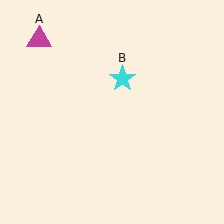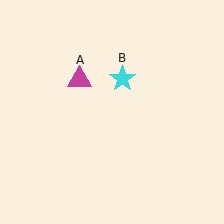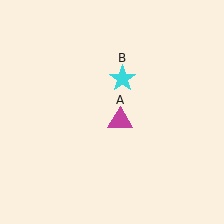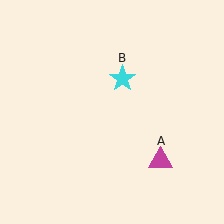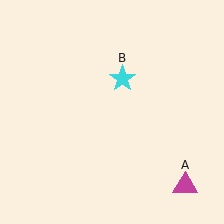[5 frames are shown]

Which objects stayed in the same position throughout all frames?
Cyan star (object B) remained stationary.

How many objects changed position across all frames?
1 object changed position: magenta triangle (object A).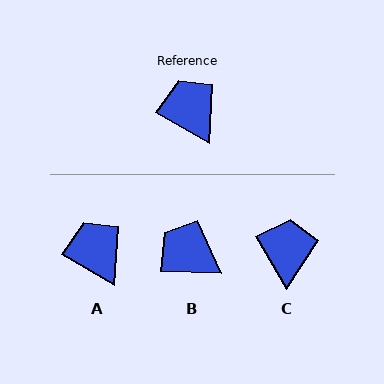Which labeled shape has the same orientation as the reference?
A.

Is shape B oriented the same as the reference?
No, it is off by about 29 degrees.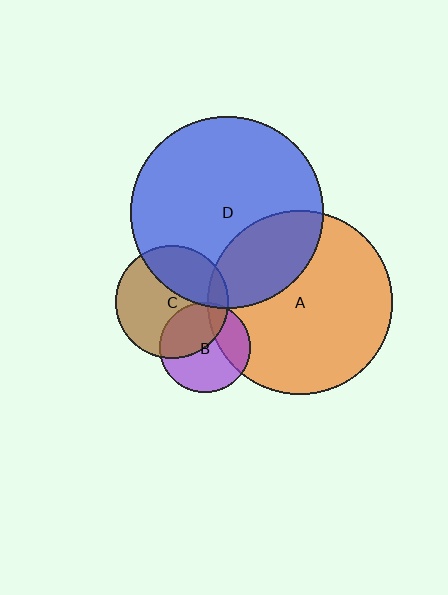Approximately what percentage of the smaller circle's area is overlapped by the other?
Approximately 5%.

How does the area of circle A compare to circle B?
Approximately 4.1 times.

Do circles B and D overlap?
Yes.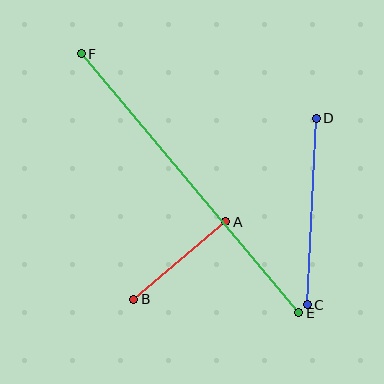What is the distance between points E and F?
The distance is approximately 339 pixels.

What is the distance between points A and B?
The distance is approximately 120 pixels.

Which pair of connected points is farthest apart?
Points E and F are farthest apart.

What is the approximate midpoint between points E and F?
The midpoint is at approximately (190, 183) pixels.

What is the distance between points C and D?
The distance is approximately 187 pixels.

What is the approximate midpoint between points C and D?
The midpoint is at approximately (312, 212) pixels.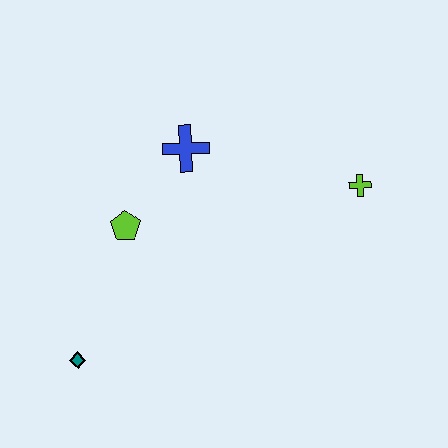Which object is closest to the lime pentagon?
The blue cross is closest to the lime pentagon.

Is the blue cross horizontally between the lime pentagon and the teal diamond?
No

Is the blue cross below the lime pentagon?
No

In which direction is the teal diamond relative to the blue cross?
The teal diamond is below the blue cross.